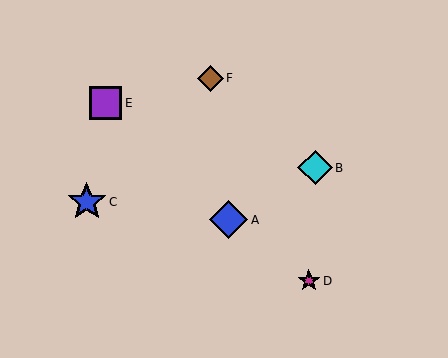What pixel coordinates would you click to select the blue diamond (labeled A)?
Click at (229, 220) to select the blue diamond A.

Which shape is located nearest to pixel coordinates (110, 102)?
The purple square (labeled E) at (105, 103) is nearest to that location.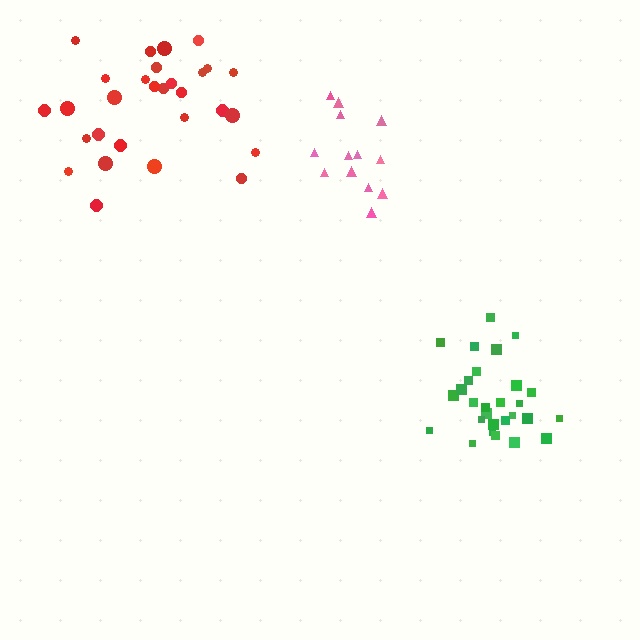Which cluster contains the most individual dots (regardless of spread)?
Red (29).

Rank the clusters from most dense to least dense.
green, pink, red.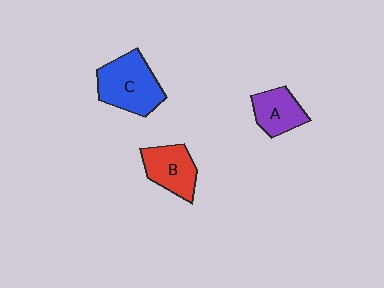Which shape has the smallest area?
Shape A (purple).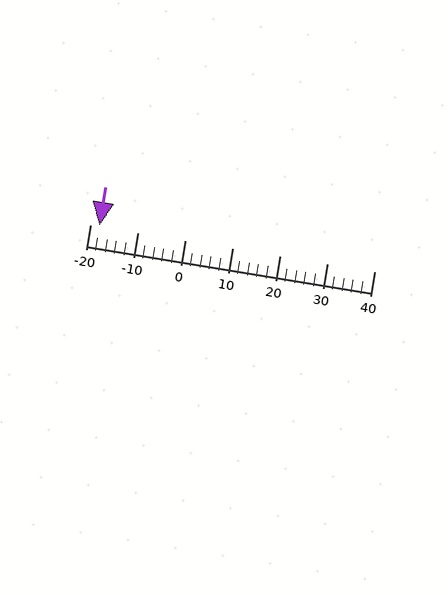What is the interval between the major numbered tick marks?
The major tick marks are spaced 10 units apart.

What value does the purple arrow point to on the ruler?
The purple arrow points to approximately -18.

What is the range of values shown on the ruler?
The ruler shows values from -20 to 40.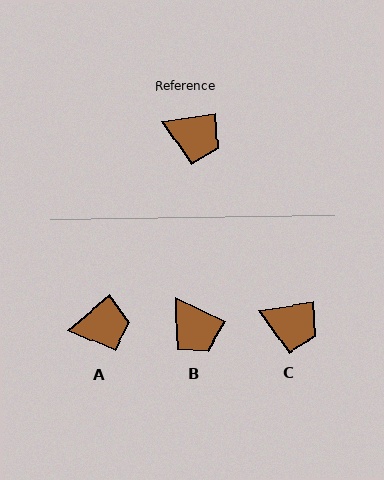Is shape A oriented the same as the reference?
No, it is off by about 32 degrees.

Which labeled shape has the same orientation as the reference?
C.